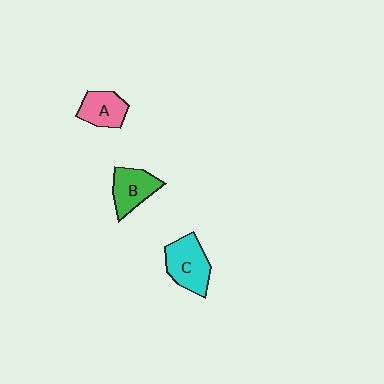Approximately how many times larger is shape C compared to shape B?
Approximately 1.2 times.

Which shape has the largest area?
Shape C (cyan).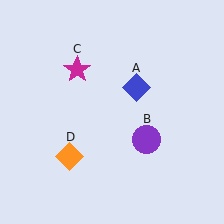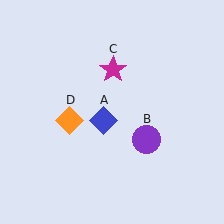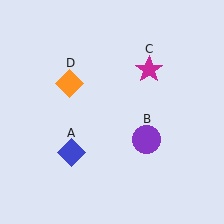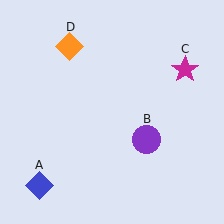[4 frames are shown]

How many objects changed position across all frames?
3 objects changed position: blue diamond (object A), magenta star (object C), orange diamond (object D).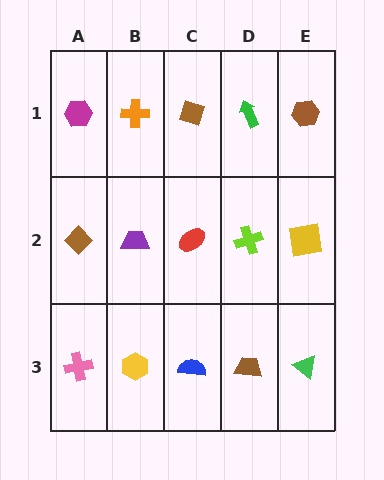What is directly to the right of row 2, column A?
A purple trapezoid.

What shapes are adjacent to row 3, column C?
A red ellipse (row 2, column C), a yellow hexagon (row 3, column B), a brown trapezoid (row 3, column D).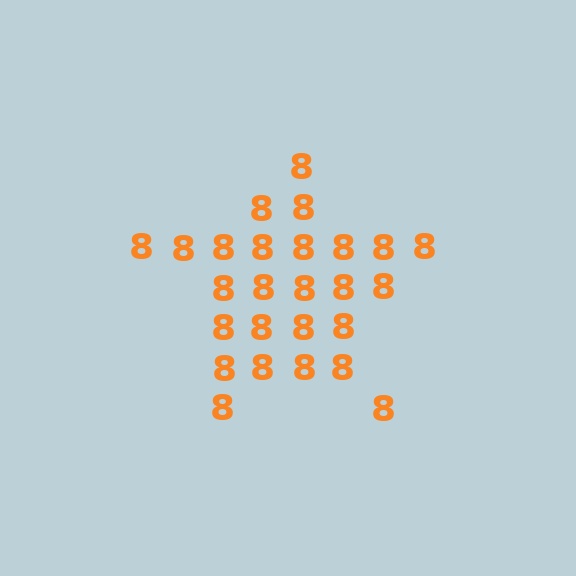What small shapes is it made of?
It is made of small digit 8's.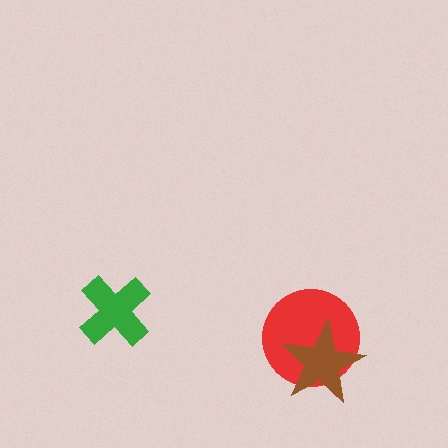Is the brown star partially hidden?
No, no other shape covers it.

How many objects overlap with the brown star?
1 object overlaps with the brown star.